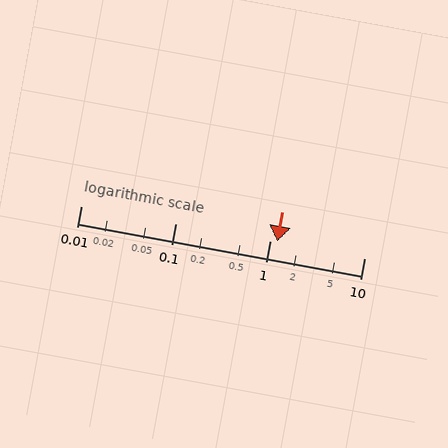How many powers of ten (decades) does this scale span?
The scale spans 3 decades, from 0.01 to 10.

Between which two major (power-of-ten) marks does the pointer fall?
The pointer is between 1 and 10.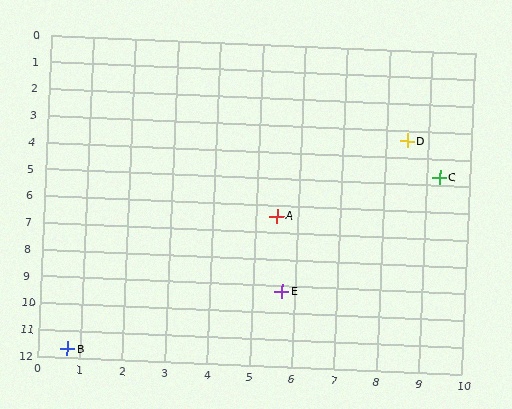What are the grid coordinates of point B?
Point B is at approximately (0.7, 11.7).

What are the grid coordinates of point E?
Point E is at approximately (5.7, 9.2).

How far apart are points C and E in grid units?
Points C and E are about 5.8 grid units apart.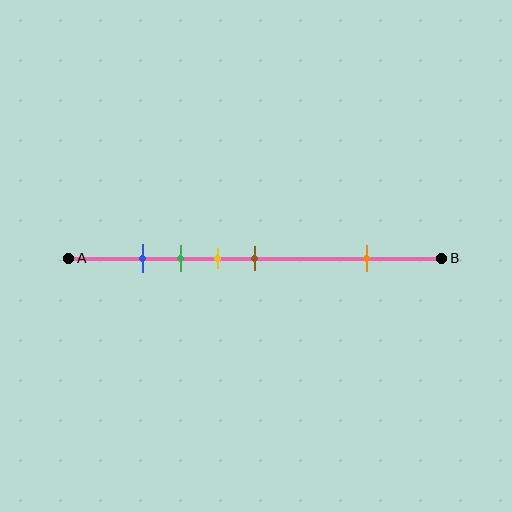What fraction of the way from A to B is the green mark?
The green mark is approximately 30% (0.3) of the way from A to B.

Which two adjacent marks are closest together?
The blue and green marks are the closest adjacent pair.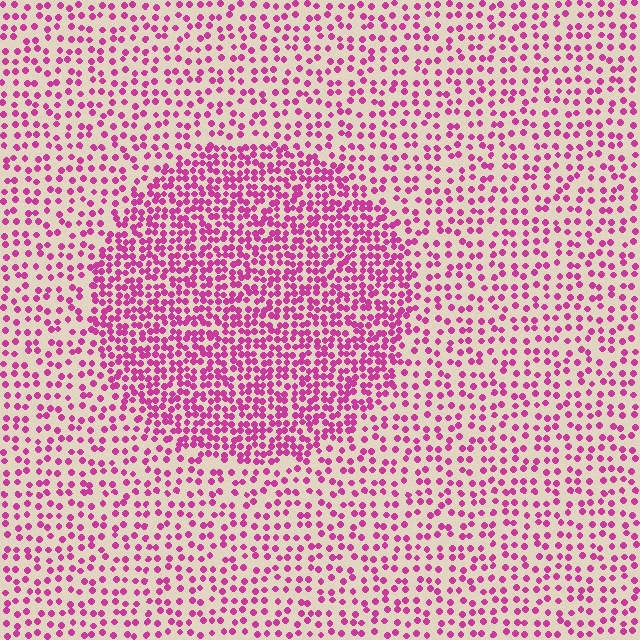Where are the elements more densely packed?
The elements are more densely packed inside the circle boundary.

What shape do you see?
I see a circle.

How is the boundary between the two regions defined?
The boundary is defined by a change in element density (approximately 2.0x ratio). All elements are the same color, size, and shape.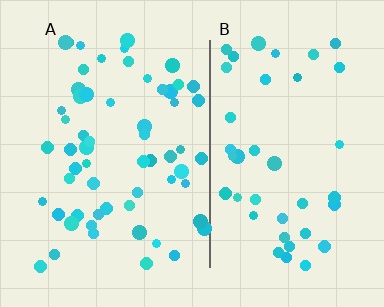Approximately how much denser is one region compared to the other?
Approximately 1.5× — region A over region B.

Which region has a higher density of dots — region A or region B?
A (the left).